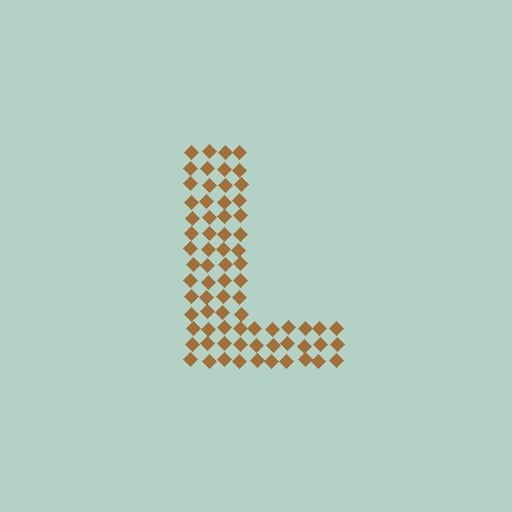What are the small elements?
The small elements are diamonds.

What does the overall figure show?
The overall figure shows the letter L.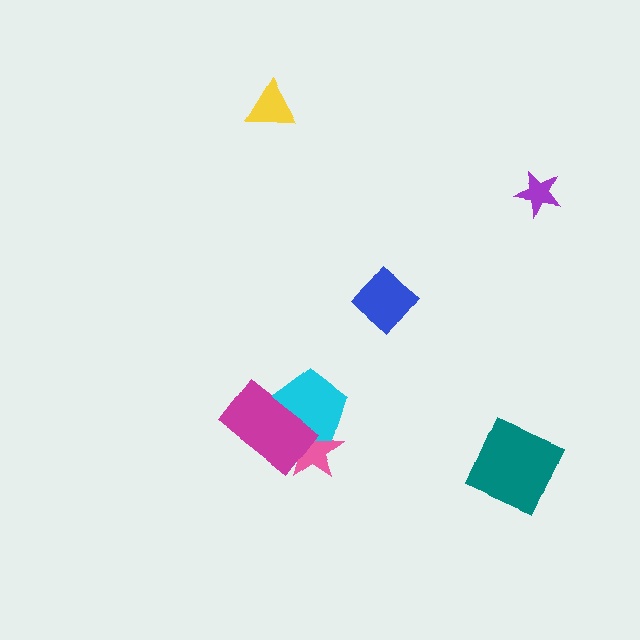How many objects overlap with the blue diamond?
0 objects overlap with the blue diamond.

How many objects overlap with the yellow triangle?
0 objects overlap with the yellow triangle.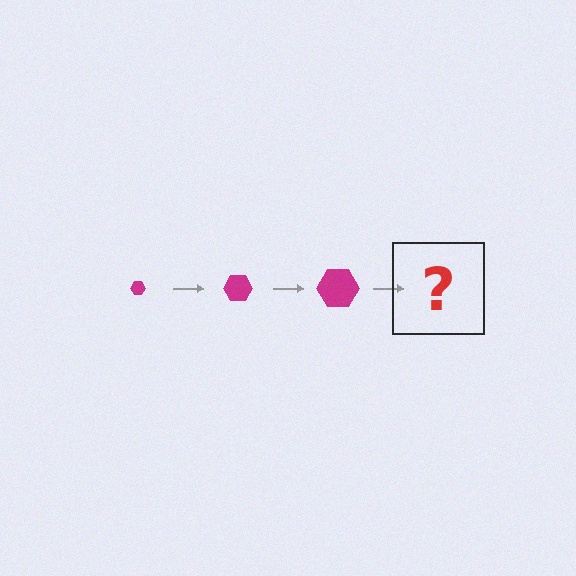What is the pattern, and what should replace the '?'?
The pattern is that the hexagon gets progressively larger each step. The '?' should be a magenta hexagon, larger than the previous one.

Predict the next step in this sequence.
The next step is a magenta hexagon, larger than the previous one.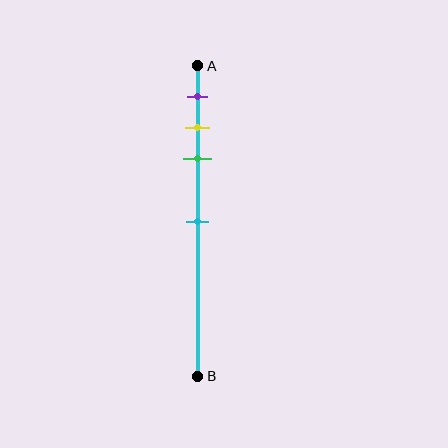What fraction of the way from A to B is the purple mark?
The purple mark is approximately 10% (0.1) of the way from A to B.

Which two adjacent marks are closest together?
The yellow and green marks are the closest adjacent pair.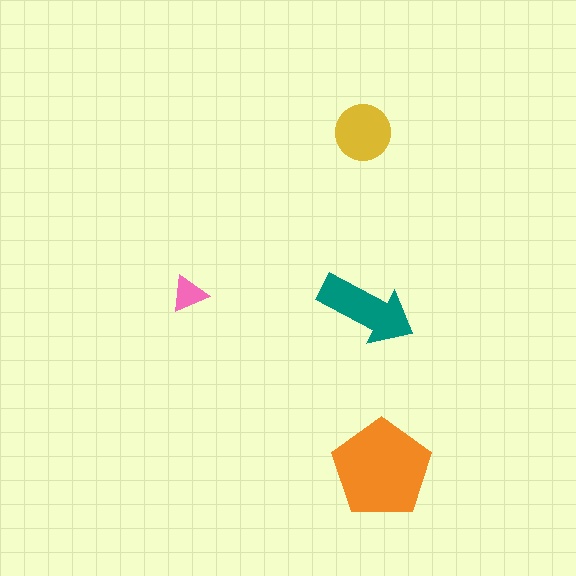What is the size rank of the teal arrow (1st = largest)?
2nd.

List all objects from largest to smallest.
The orange pentagon, the teal arrow, the yellow circle, the pink triangle.